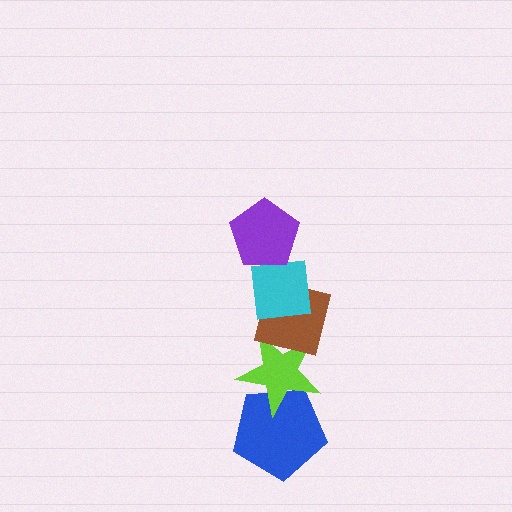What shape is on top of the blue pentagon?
The lime star is on top of the blue pentagon.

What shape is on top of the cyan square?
The purple pentagon is on top of the cyan square.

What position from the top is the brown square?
The brown square is 3rd from the top.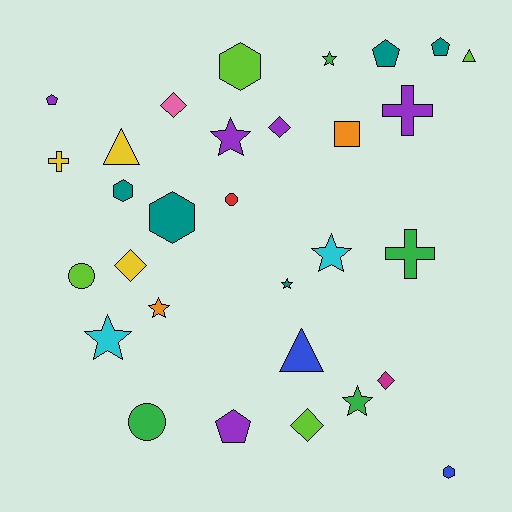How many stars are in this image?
There are 7 stars.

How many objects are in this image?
There are 30 objects.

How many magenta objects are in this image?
There is 1 magenta object.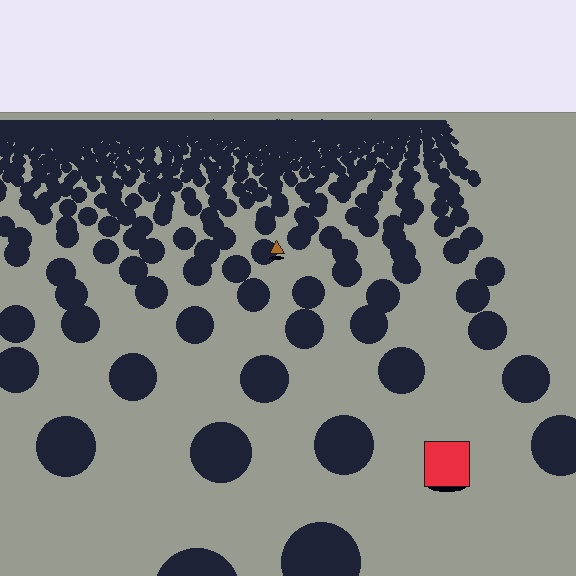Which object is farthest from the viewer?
The brown triangle is farthest from the viewer. It appears smaller and the ground texture around it is denser.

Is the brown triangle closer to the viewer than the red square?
No. The red square is closer — you can tell from the texture gradient: the ground texture is coarser near it.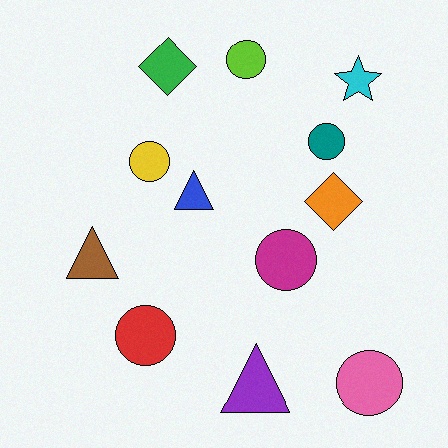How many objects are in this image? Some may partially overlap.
There are 12 objects.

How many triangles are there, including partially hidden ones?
There are 3 triangles.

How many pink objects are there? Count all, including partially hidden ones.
There is 1 pink object.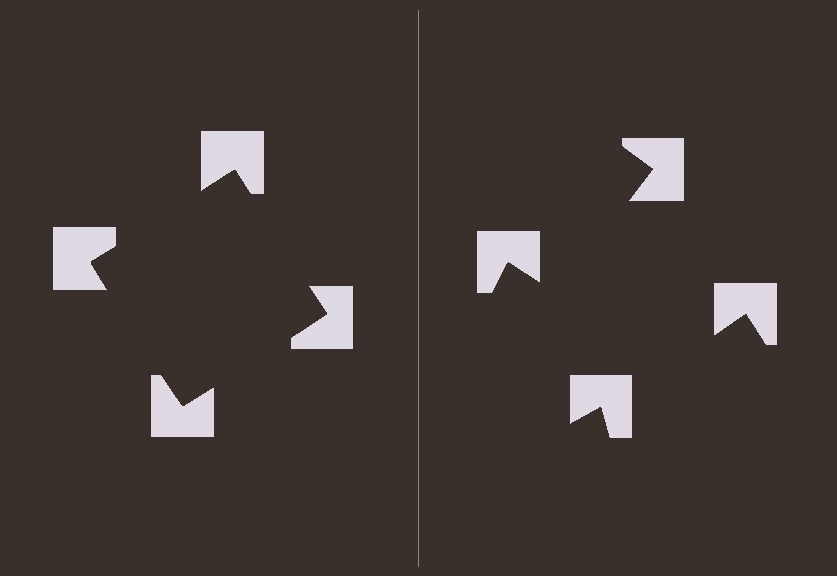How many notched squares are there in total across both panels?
8 — 4 on each side.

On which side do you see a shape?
An illusory square appears on the left side. On the right side the wedge cuts are rotated, so no coherent shape forms.